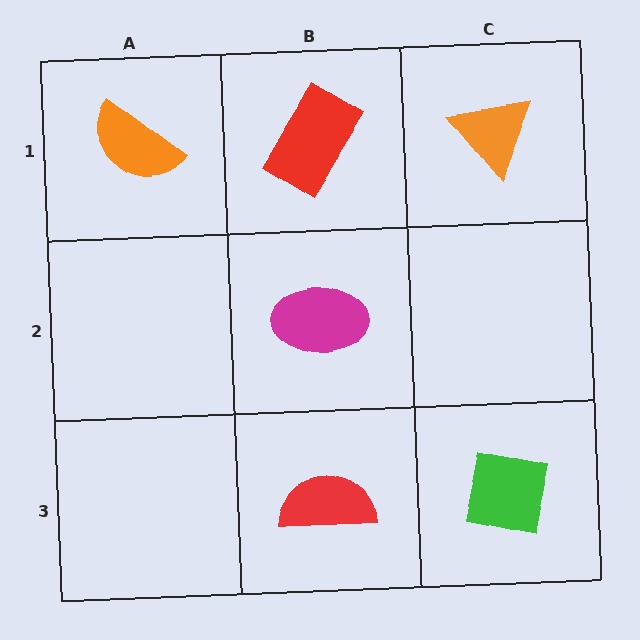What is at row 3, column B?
A red semicircle.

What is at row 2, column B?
A magenta ellipse.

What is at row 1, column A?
An orange semicircle.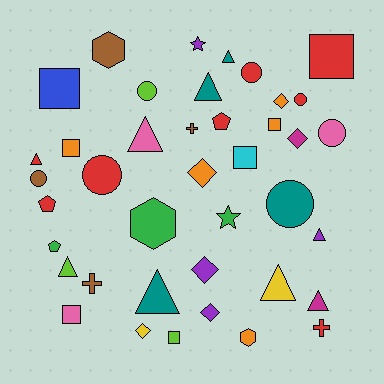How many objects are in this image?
There are 40 objects.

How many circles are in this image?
There are 7 circles.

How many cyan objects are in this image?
There is 1 cyan object.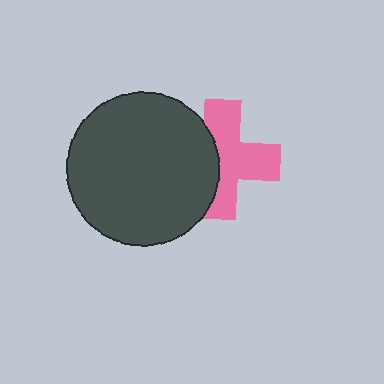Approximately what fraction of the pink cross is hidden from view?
Roughly 38% of the pink cross is hidden behind the dark gray circle.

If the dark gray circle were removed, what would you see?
You would see the complete pink cross.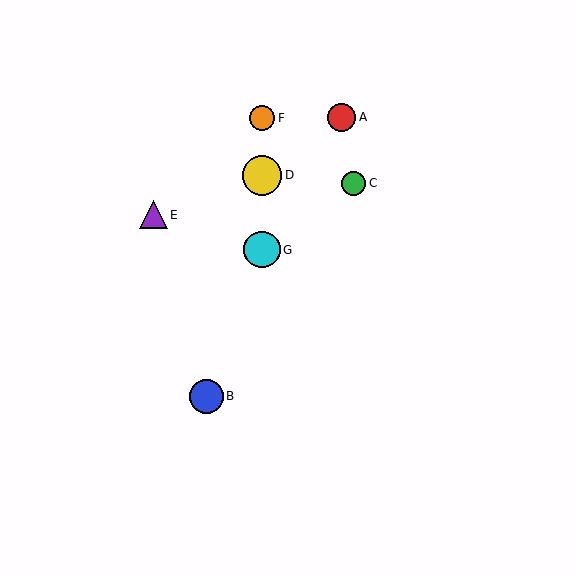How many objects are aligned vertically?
3 objects (D, F, G) are aligned vertically.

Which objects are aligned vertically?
Objects D, F, G are aligned vertically.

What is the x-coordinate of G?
Object G is at x≈262.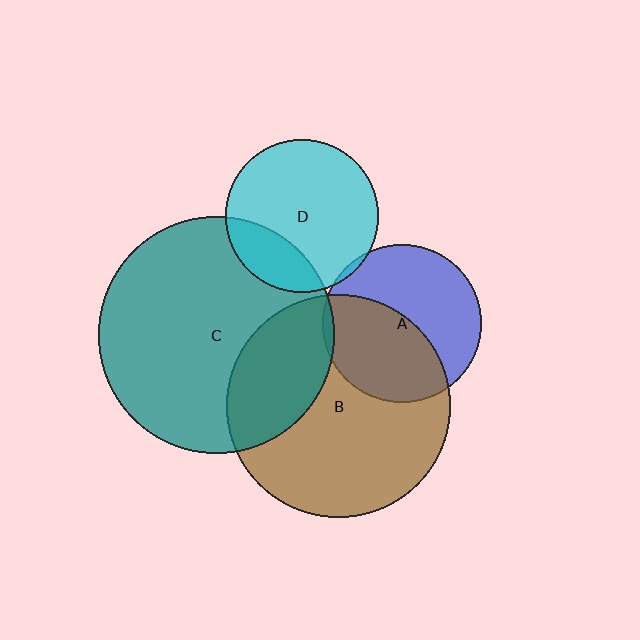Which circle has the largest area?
Circle C (teal).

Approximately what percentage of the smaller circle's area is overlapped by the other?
Approximately 5%.